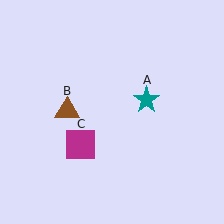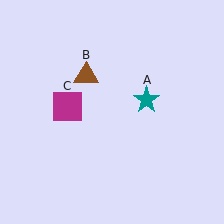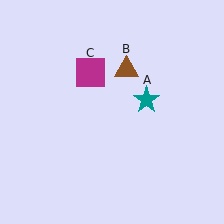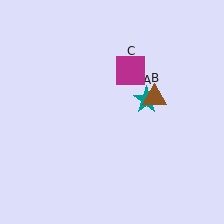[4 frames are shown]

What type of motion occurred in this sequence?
The brown triangle (object B), magenta square (object C) rotated clockwise around the center of the scene.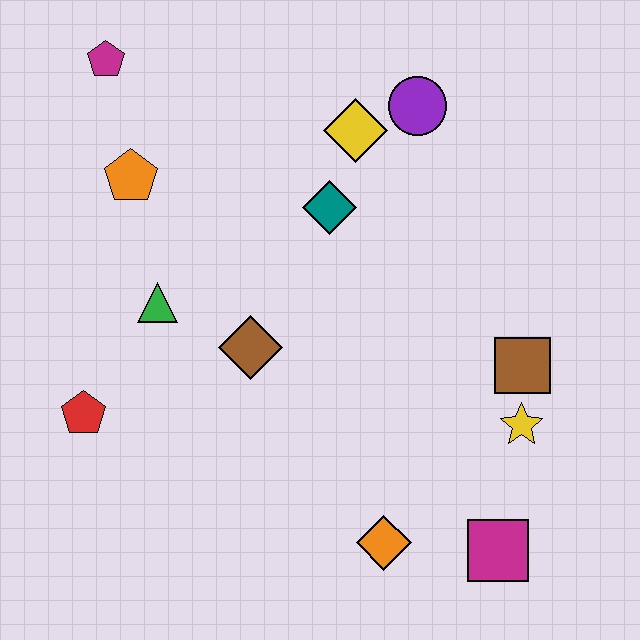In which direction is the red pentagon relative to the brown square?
The red pentagon is to the left of the brown square.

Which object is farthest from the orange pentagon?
The magenta square is farthest from the orange pentagon.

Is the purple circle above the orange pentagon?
Yes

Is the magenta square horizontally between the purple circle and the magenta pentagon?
No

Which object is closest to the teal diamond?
The yellow diamond is closest to the teal diamond.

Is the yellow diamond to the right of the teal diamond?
Yes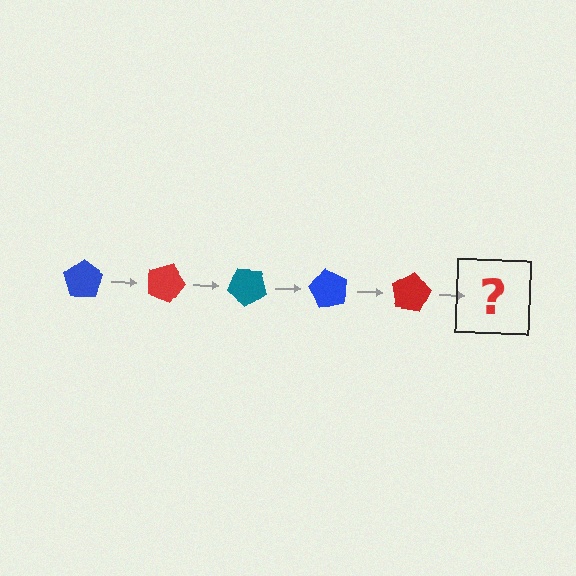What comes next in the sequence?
The next element should be a teal pentagon, rotated 100 degrees from the start.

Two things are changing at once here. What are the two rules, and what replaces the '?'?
The two rules are that it rotates 20 degrees each step and the color cycles through blue, red, and teal. The '?' should be a teal pentagon, rotated 100 degrees from the start.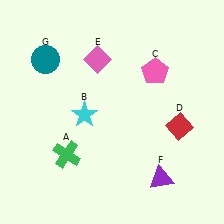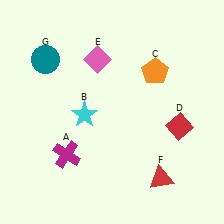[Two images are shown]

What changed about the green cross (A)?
In Image 1, A is green. In Image 2, it changed to magenta.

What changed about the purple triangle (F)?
In Image 1, F is purple. In Image 2, it changed to red.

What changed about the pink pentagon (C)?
In Image 1, C is pink. In Image 2, it changed to orange.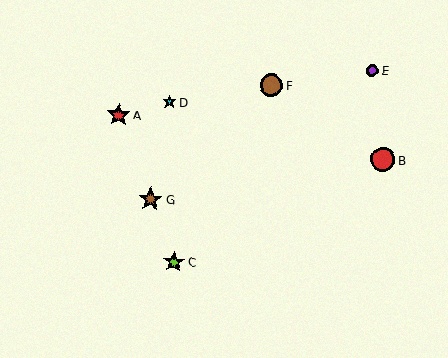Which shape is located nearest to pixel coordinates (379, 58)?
The purple circle (labeled E) at (372, 71) is nearest to that location.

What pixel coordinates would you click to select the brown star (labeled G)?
Click at (150, 199) to select the brown star G.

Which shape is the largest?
The red circle (labeled B) is the largest.